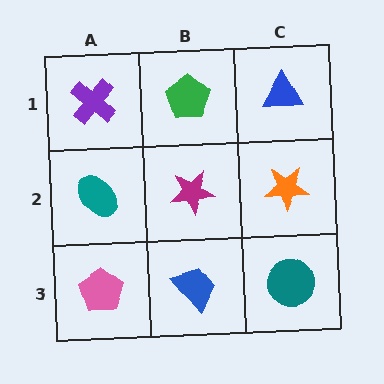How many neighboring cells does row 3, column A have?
2.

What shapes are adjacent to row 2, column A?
A purple cross (row 1, column A), a pink pentagon (row 3, column A), a magenta star (row 2, column B).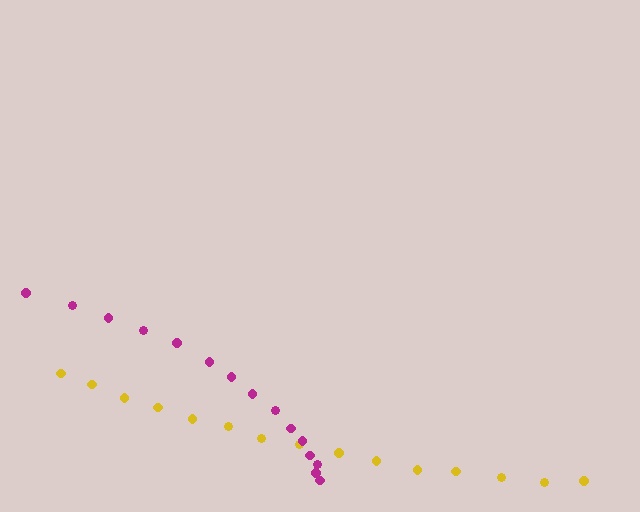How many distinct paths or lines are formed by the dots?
There are 2 distinct paths.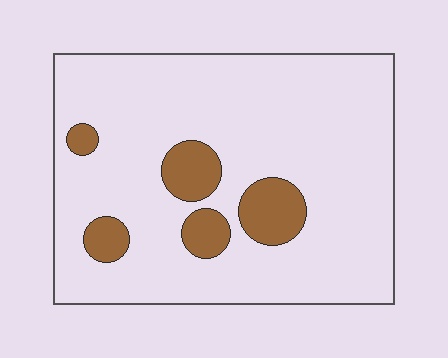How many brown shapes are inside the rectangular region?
5.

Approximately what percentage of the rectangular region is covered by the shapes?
Approximately 15%.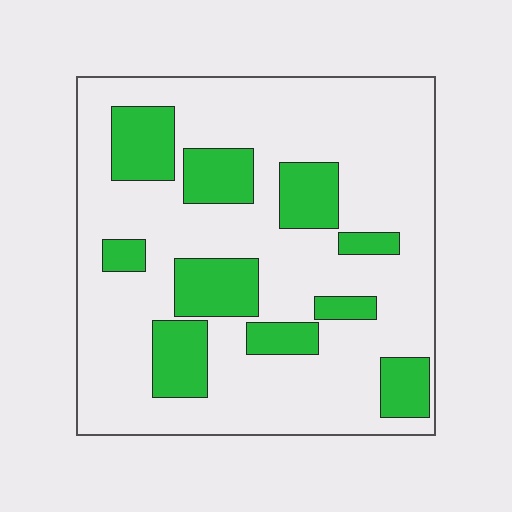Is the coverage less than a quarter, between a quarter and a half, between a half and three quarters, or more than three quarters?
Less than a quarter.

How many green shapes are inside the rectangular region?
10.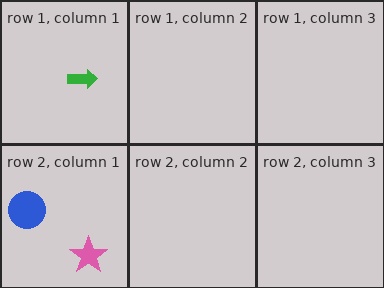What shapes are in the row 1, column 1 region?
The green arrow.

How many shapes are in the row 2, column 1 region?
2.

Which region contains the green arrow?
The row 1, column 1 region.